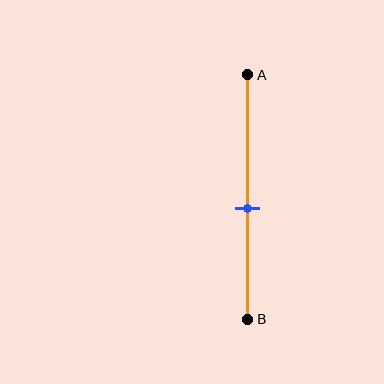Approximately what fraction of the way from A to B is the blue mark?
The blue mark is approximately 55% of the way from A to B.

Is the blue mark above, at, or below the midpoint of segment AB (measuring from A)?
The blue mark is below the midpoint of segment AB.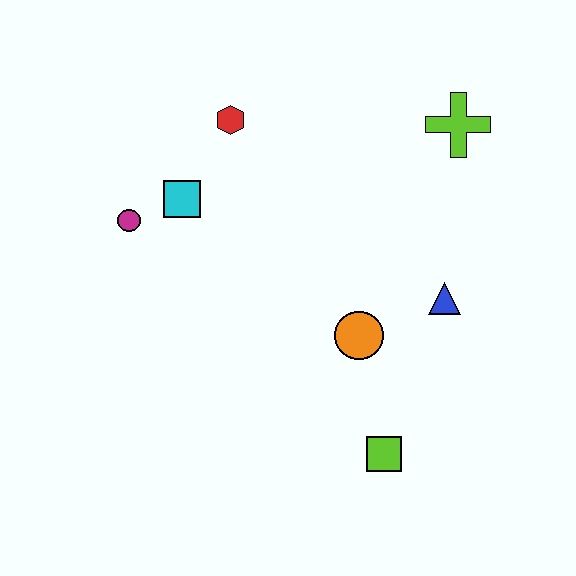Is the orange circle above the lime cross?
No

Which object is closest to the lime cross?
The blue triangle is closest to the lime cross.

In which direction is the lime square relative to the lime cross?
The lime square is below the lime cross.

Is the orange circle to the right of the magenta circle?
Yes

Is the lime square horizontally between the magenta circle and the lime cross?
Yes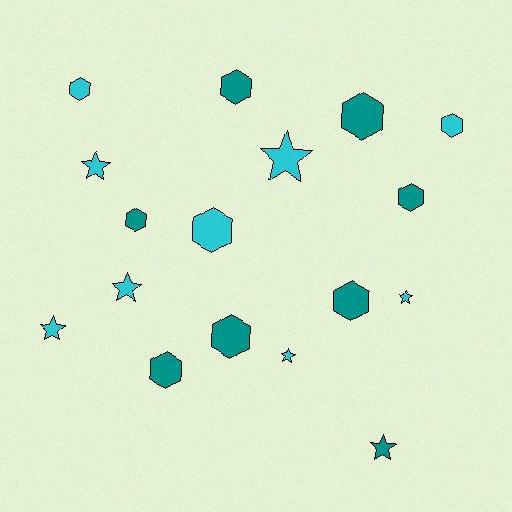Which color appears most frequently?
Cyan, with 9 objects.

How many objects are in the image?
There are 17 objects.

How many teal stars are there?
There is 1 teal star.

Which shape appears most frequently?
Hexagon, with 10 objects.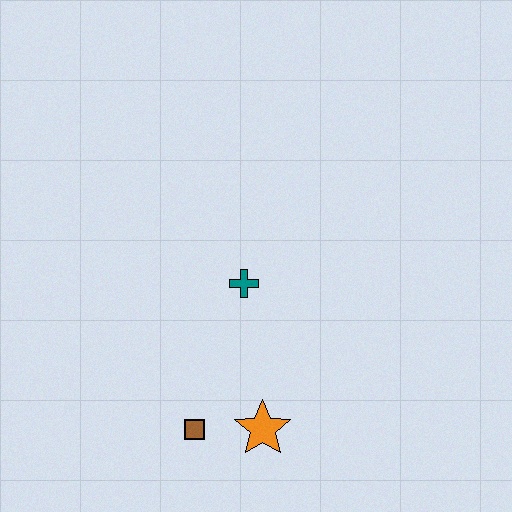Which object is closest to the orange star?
The brown square is closest to the orange star.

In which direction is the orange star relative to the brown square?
The orange star is to the right of the brown square.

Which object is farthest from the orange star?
The teal cross is farthest from the orange star.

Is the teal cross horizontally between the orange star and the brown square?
Yes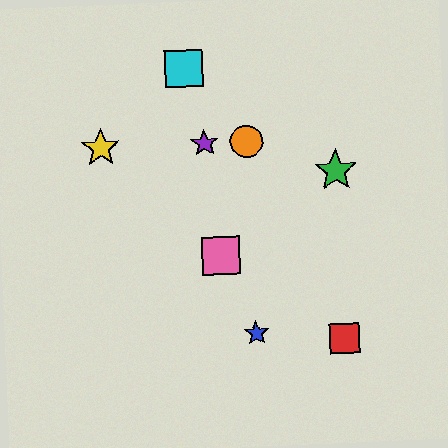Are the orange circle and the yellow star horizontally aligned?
Yes, both are at y≈141.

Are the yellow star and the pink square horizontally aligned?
No, the yellow star is at y≈148 and the pink square is at y≈256.